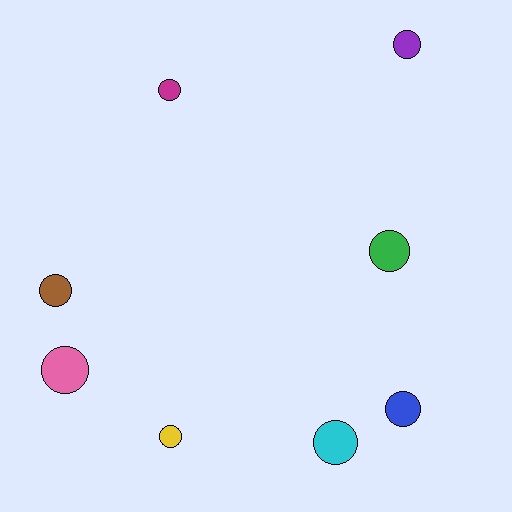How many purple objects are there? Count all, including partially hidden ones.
There is 1 purple object.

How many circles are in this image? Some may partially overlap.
There are 8 circles.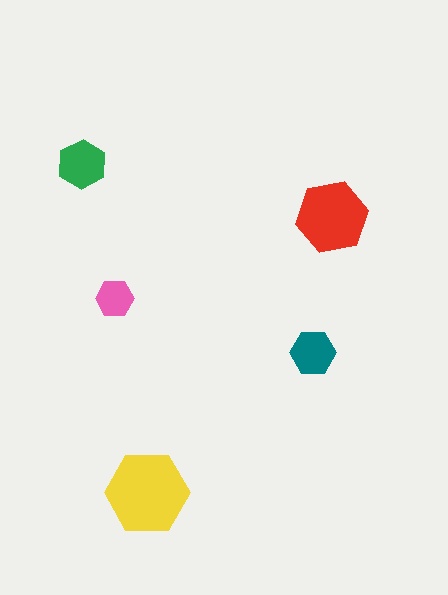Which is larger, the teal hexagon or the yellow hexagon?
The yellow one.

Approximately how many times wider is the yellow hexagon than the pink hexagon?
About 2 times wider.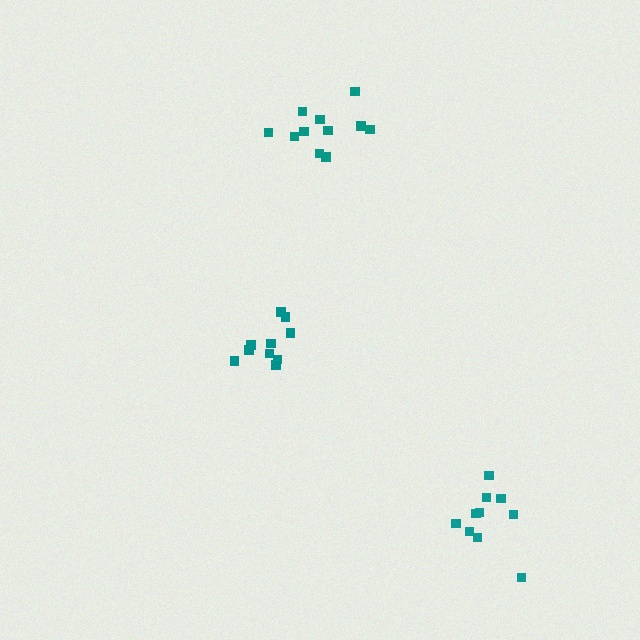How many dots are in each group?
Group 1: 10 dots, Group 2: 11 dots, Group 3: 10 dots (31 total).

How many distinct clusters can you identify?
There are 3 distinct clusters.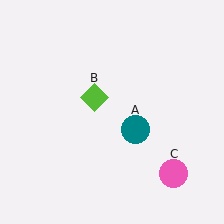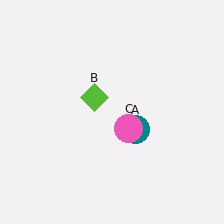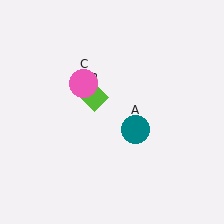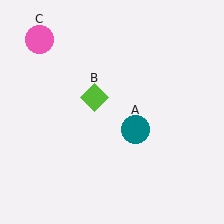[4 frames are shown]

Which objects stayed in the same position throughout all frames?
Teal circle (object A) and lime diamond (object B) remained stationary.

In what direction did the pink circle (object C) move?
The pink circle (object C) moved up and to the left.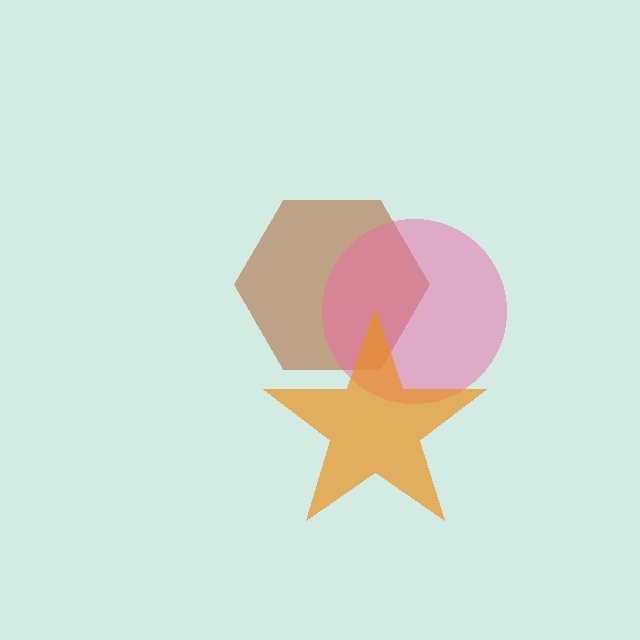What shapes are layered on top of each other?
The layered shapes are: a brown hexagon, a pink circle, an orange star.